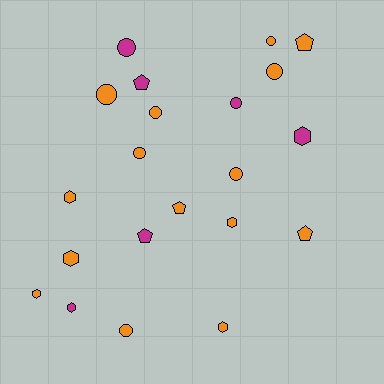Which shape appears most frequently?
Circle, with 9 objects.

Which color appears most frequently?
Orange, with 15 objects.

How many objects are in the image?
There are 21 objects.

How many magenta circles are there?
There are 2 magenta circles.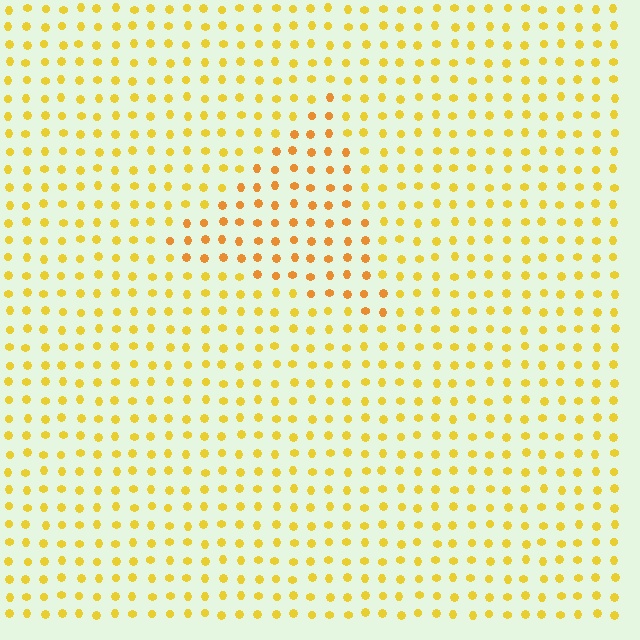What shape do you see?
I see a triangle.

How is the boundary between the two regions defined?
The boundary is defined purely by a slight shift in hue (about 21 degrees). Spacing, size, and orientation are identical on both sides.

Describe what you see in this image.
The image is filled with small yellow elements in a uniform arrangement. A triangle-shaped region is visible where the elements are tinted to a slightly different hue, forming a subtle color boundary.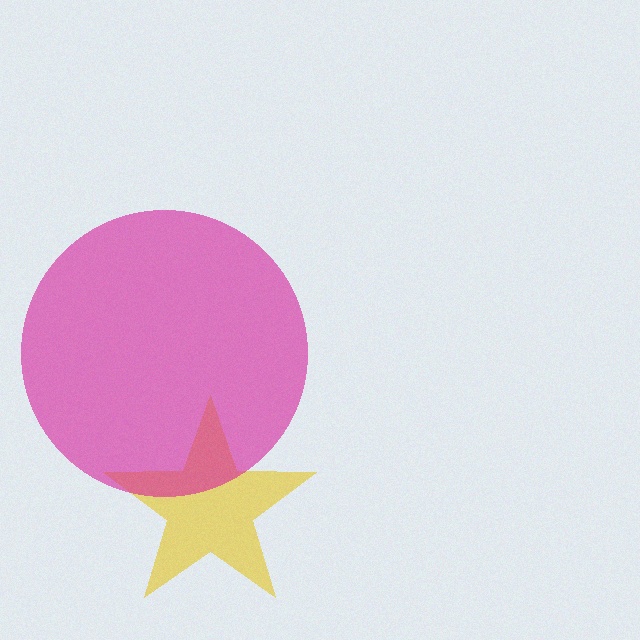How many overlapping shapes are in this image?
There are 2 overlapping shapes in the image.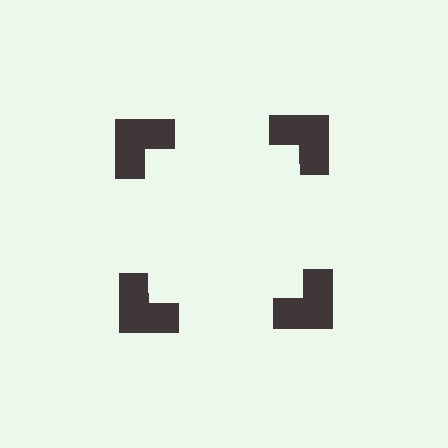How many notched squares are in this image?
There are 4 — one at each vertex of the illusory square.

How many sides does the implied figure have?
4 sides.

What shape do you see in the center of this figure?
An illusory square — its edges are inferred from the aligned wedge cuts in the notched squares, not physically drawn.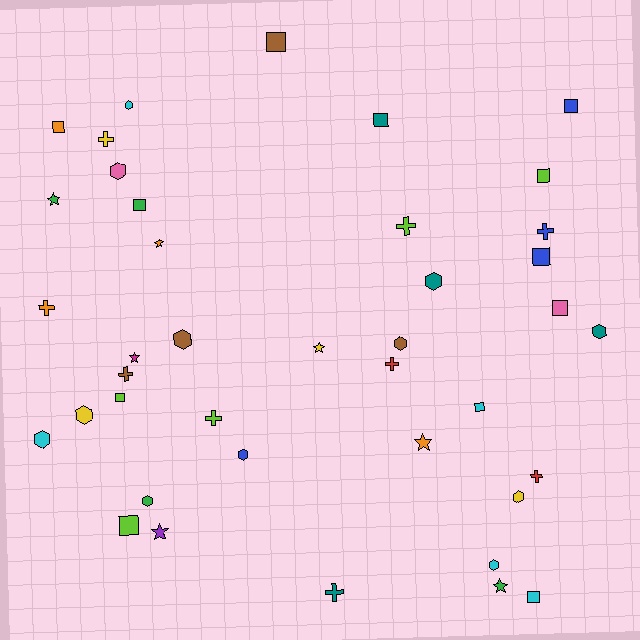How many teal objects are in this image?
There are 4 teal objects.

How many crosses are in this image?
There are 9 crosses.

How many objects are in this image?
There are 40 objects.